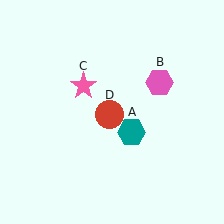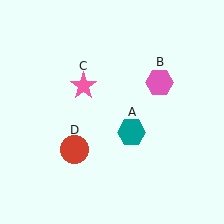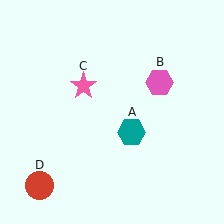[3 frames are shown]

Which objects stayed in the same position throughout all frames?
Teal hexagon (object A) and pink hexagon (object B) and pink star (object C) remained stationary.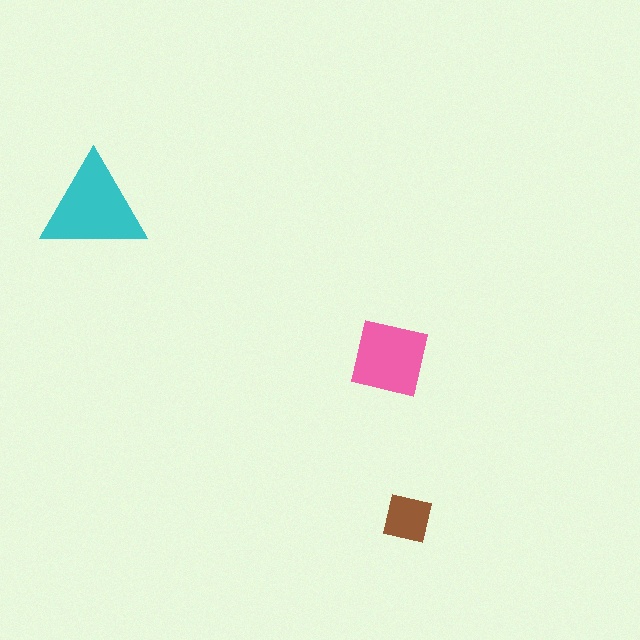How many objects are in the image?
There are 3 objects in the image.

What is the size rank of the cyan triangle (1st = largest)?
1st.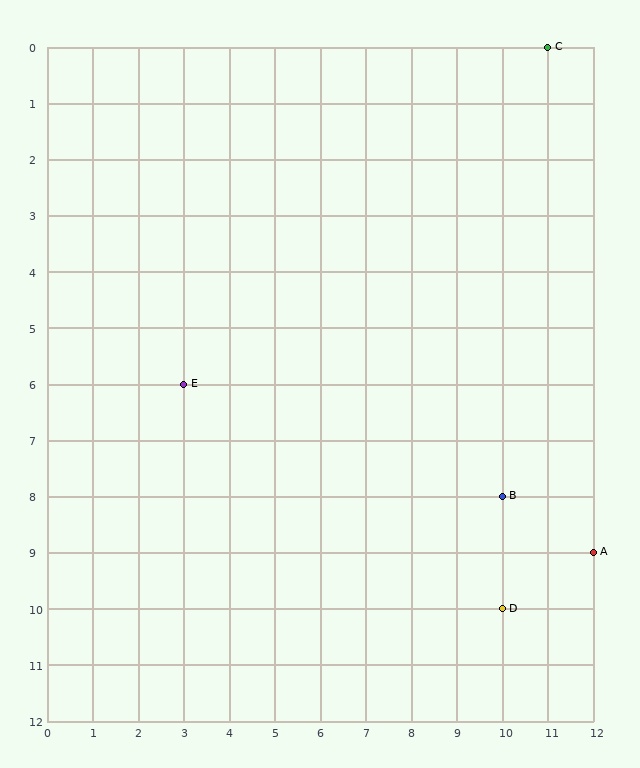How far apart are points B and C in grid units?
Points B and C are 1 column and 8 rows apart (about 8.1 grid units diagonally).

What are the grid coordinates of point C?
Point C is at grid coordinates (11, 0).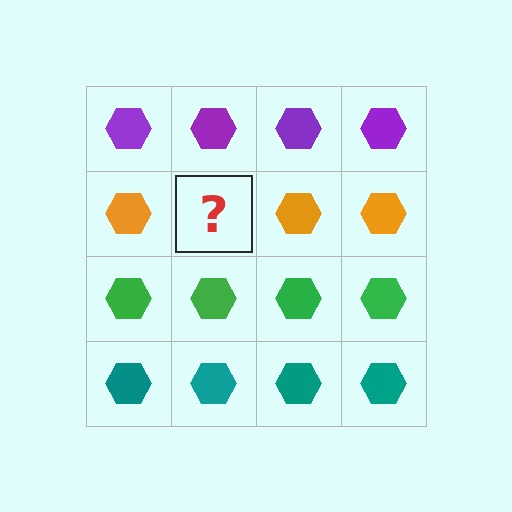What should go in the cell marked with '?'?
The missing cell should contain an orange hexagon.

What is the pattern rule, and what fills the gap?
The rule is that each row has a consistent color. The gap should be filled with an orange hexagon.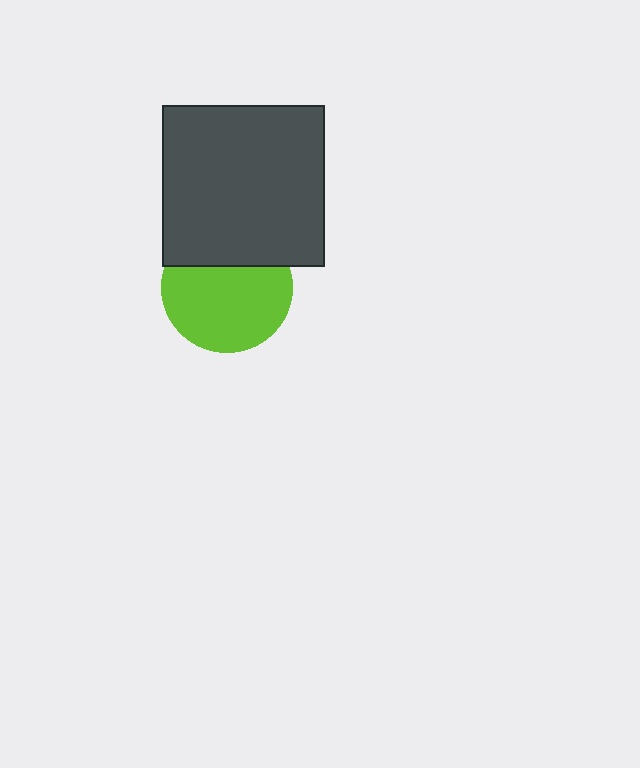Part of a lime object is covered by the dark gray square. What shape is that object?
It is a circle.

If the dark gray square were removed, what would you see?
You would see the complete lime circle.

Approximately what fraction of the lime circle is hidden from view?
Roughly 31% of the lime circle is hidden behind the dark gray square.